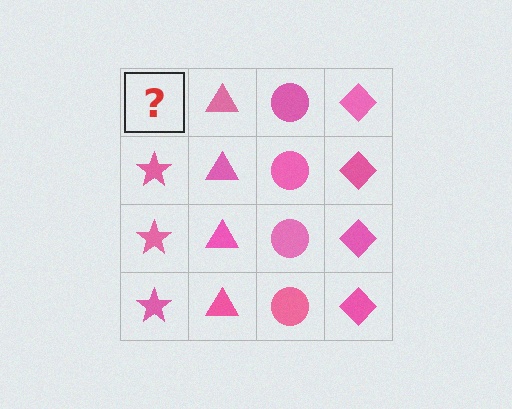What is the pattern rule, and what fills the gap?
The rule is that each column has a consistent shape. The gap should be filled with a pink star.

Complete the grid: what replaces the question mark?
The question mark should be replaced with a pink star.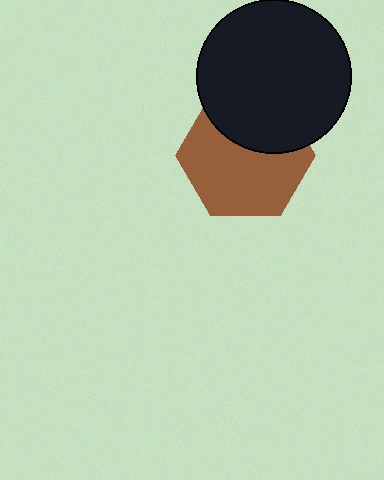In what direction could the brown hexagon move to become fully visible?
The brown hexagon could move down. That would shift it out from behind the black circle entirely.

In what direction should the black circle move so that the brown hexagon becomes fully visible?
The black circle should move up. That is the shortest direction to clear the overlap and leave the brown hexagon fully visible.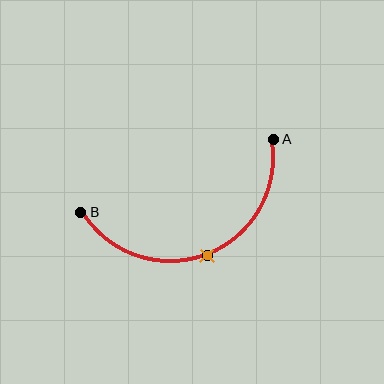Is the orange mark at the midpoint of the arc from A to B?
Yes. The orange mark lies on the arc at equal arc-length from both A and B — it is the arc midpoint.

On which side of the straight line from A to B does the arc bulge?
The arc bulges below the straight line connecting A and B.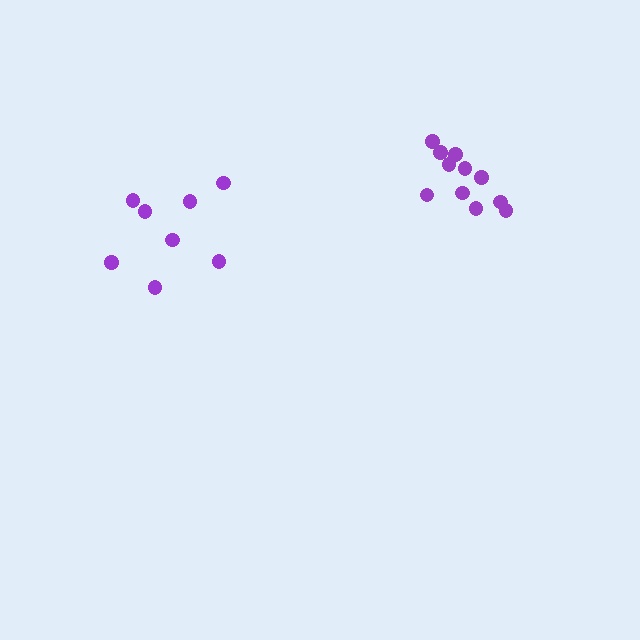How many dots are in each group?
Group 1: 11 dots, Group 2: 8 dots (19 total).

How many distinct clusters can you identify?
There are 2 distinct clusters.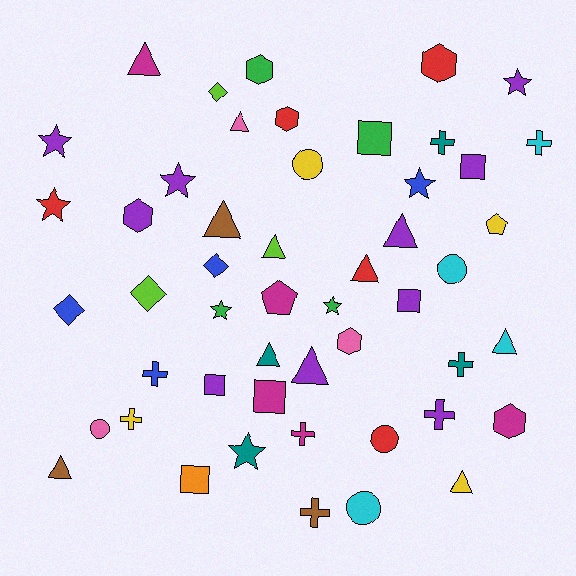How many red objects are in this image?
There are 5 red objects.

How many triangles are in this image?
There are 11 triangles.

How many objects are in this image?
There are 50 objects.